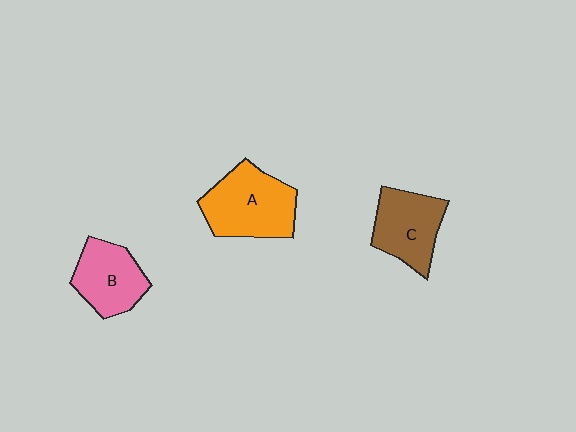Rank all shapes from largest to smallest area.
From largest to smallest: A (orange), C (brown), B (pink).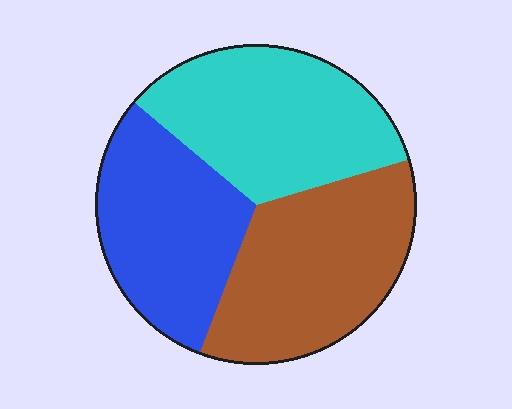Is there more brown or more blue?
Brown.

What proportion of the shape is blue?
Blue takes up about one third (1/3) of the shape.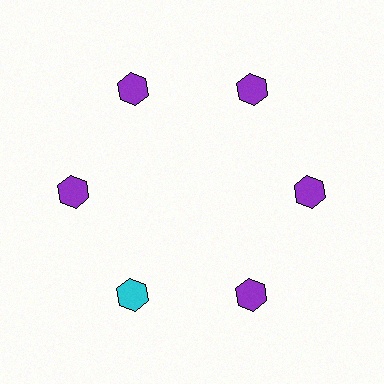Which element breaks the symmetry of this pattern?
The cyan hexagon at roughly the 7 o'clock position breaks the symmetry. All other shapes are purple hexagons.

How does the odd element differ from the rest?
It has a different color: cyan instead of purple.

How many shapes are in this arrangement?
There are 6 shapes arranged in a ring pattern.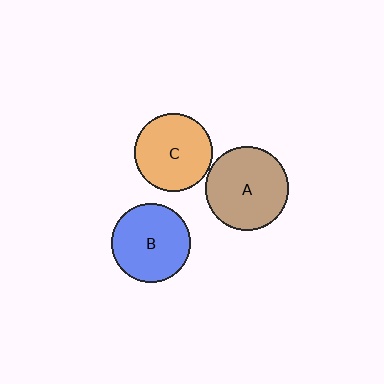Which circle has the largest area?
Circle A (brown).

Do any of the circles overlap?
No, none of the circles overlap.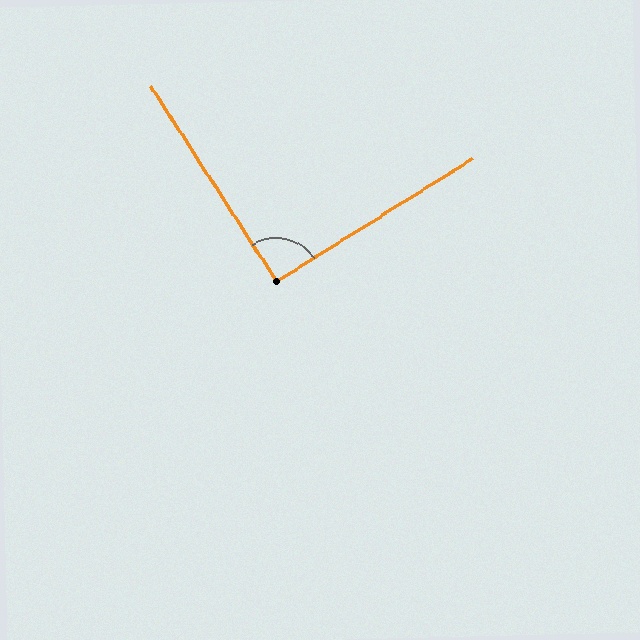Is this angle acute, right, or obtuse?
It is approximately a right angle.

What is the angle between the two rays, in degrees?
Approximately 91 degrees.